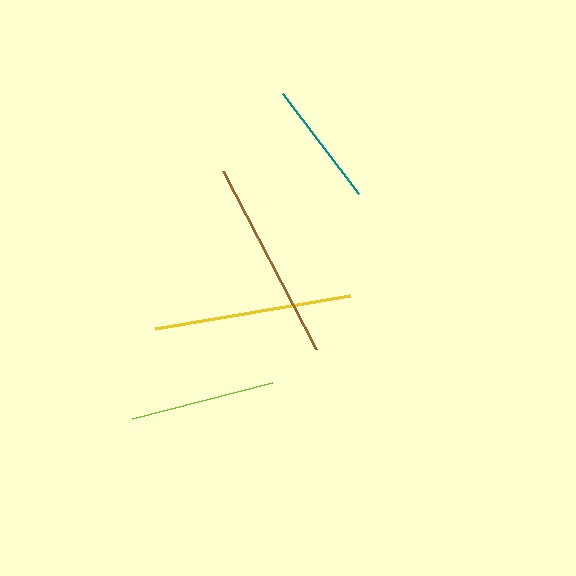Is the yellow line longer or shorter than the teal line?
The yellow line is longer than the teal line.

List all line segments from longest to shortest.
From longest to shortest: brown, yellow, lime, teal.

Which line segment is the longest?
The brown line is the longest at approximately 200 pixels.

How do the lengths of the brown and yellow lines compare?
The brown and yellow lines are approximately the same length.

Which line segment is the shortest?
The teal line is the shortest at approximately 126 pixels.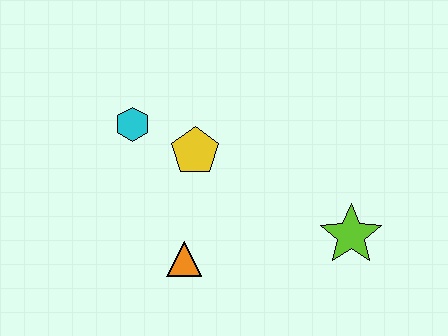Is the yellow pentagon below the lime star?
No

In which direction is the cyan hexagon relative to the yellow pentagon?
The cyan hexagon is to the left of the yellow pentagon.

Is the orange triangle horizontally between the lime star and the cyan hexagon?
Yes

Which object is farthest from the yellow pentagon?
The lime star is farthest from the yellow pentagon.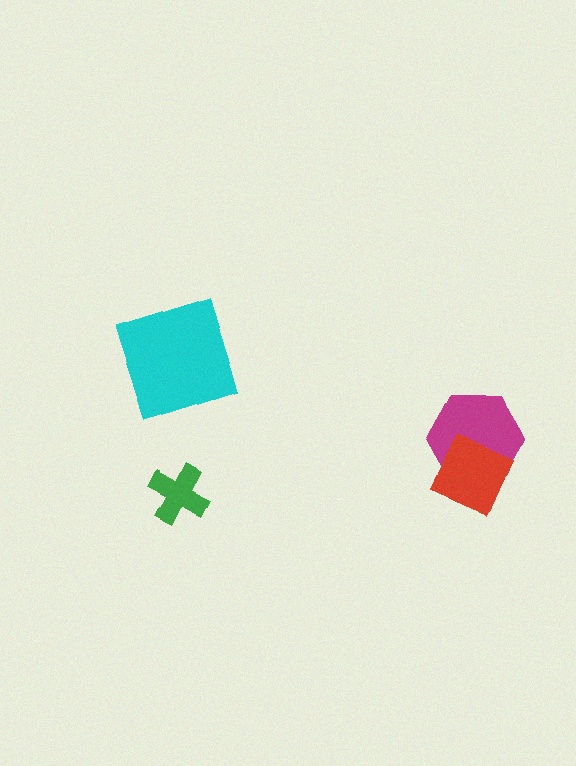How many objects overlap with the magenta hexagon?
1 object overlaps with the magenta hexagon.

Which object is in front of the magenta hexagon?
The red square is in front of the magenta hexagon.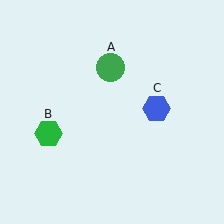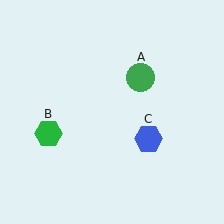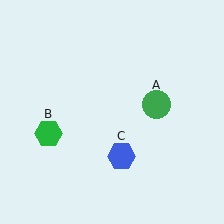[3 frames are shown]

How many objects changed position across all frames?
2 objects changed position: green circle (object A), blue hexagon (object C).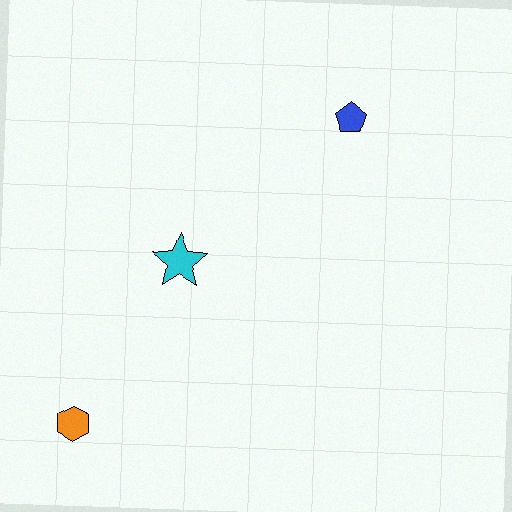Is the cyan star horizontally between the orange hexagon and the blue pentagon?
Yes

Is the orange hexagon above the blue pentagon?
No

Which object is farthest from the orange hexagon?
The blue pentagon is farthest from the orange hexagon.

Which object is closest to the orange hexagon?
The cyan star is closest to the orange hexagon.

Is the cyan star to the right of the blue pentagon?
No